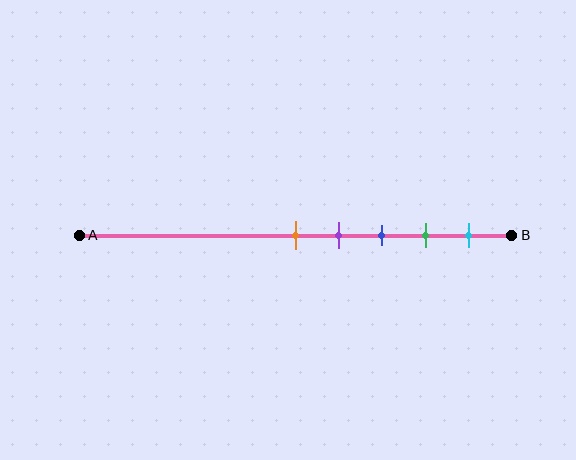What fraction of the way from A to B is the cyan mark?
The cyan mark is approximately 90% (0.9) of the way from A to B.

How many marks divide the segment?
There are 5 marks dividing the segment.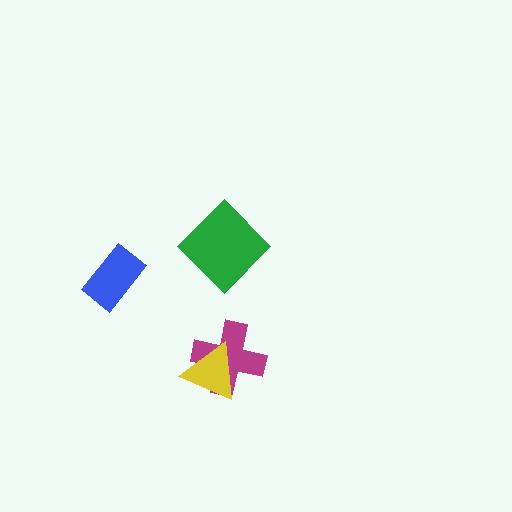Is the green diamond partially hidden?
No, no other shape covers it.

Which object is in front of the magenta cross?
The yellow triangle is in front of the magenta cross.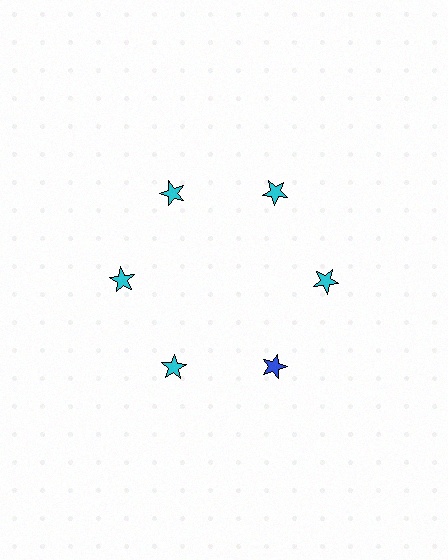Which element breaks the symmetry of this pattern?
The blue star at roughly the 5 o'clock position breaks the symmetry. All other shapes are cyan stars.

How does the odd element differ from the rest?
It has a different color: blue instead of cyan.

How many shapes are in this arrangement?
There are 6 shapes arranged in a ring pattern.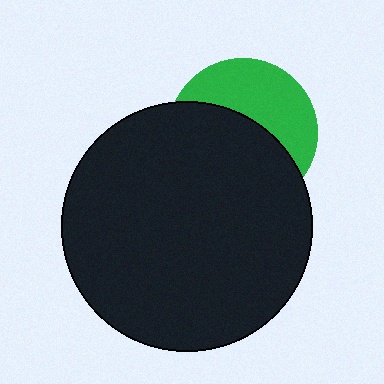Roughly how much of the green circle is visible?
A small part of it is visible (roughly 43%).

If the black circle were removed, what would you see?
You would see the complete green circle.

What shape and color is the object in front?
The object in front is a black circle.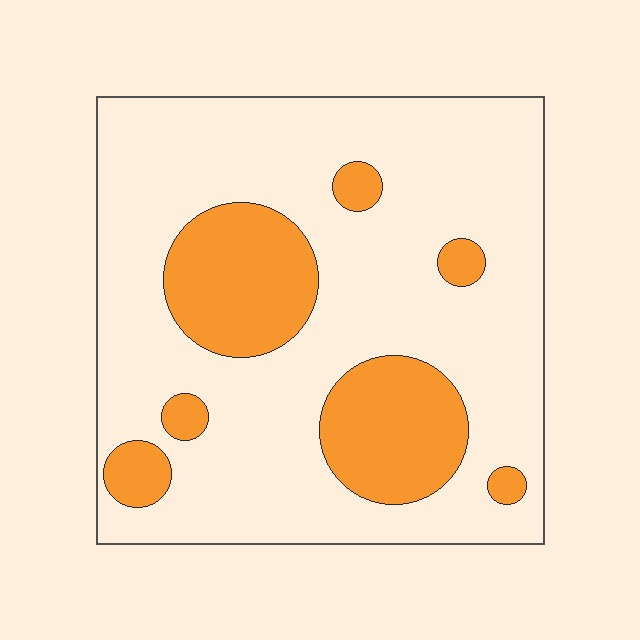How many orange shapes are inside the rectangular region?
7.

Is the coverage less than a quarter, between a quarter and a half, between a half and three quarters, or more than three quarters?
Less than a quarter.